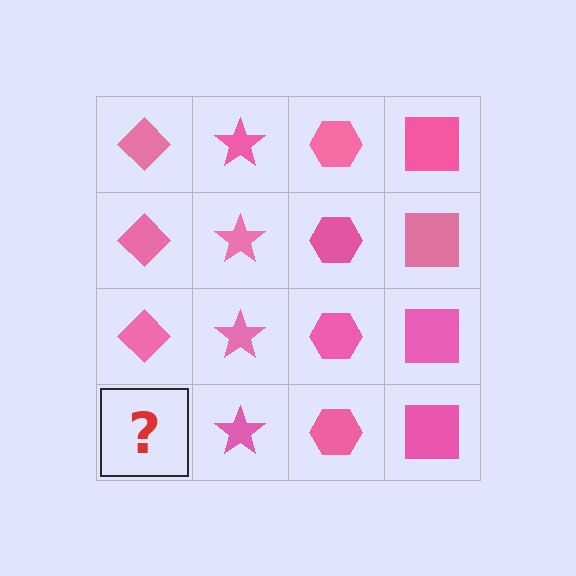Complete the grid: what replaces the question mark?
The question mark should be replaced with a pink diamond.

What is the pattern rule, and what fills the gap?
The rule is that each column has a consistent shape. The gap should be filled with a pink diamond.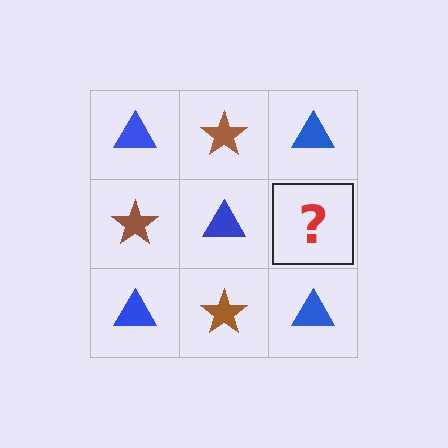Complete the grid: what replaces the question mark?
The question mark should be replaced with a brown star.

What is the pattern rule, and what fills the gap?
The rule is that it alternates blue triangle and brown star in a checkerboard pattern. The gap should be filled with a brown star.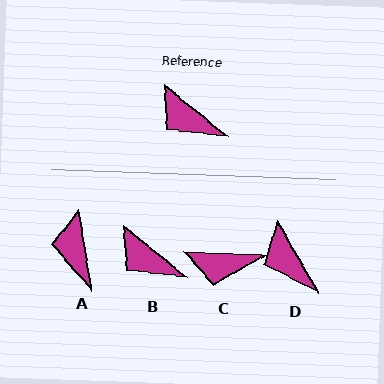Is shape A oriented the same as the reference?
No, it is off by about 42 degrees.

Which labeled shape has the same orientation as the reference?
B.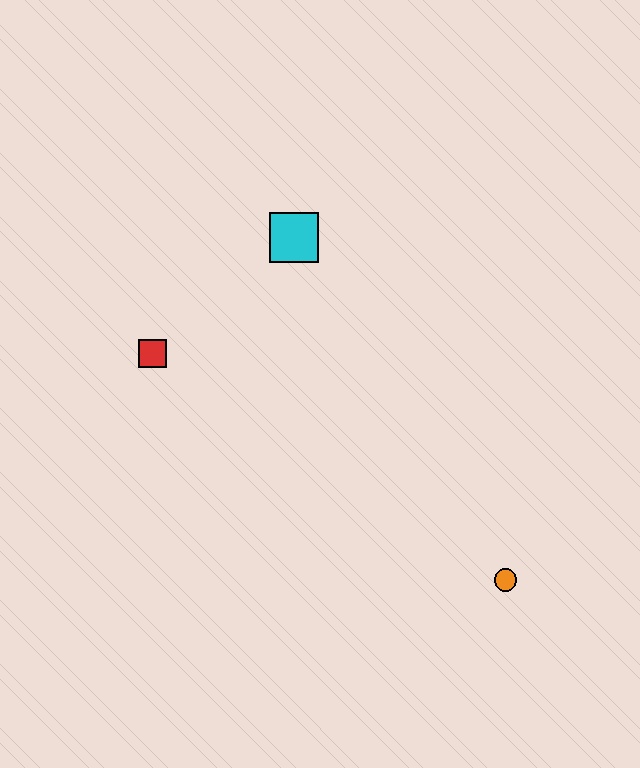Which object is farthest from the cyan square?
The orange circle is farthest from the cyan square.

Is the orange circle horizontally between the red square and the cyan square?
No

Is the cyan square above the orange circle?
Yes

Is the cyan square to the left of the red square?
No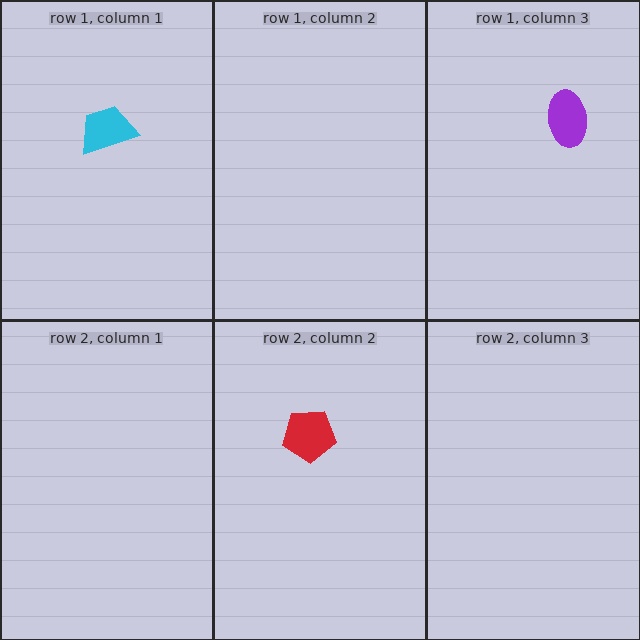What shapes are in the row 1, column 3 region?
The purple ellipse.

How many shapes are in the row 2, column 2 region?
1.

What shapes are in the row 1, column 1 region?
The cyan trapezoid.